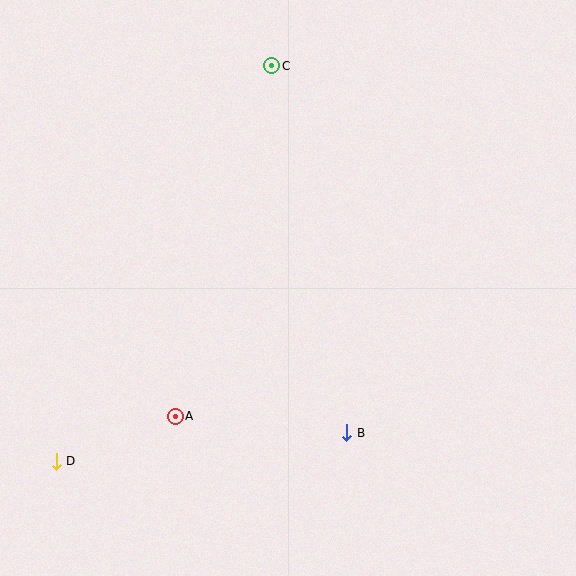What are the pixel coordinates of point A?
Point A is at (175, 416).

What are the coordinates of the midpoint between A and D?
The midpoint between A and D is at (116, 439).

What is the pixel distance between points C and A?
The distance between C and A is 364 pixels.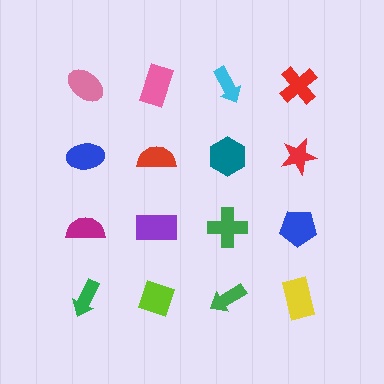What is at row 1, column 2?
A pink rectangle.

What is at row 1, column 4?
A red cross.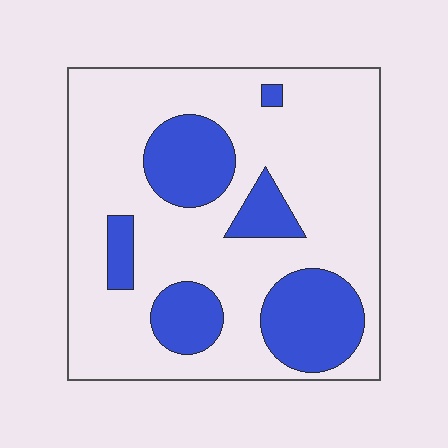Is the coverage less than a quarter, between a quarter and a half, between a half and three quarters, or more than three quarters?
Between a quarter and a half.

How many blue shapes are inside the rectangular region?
6.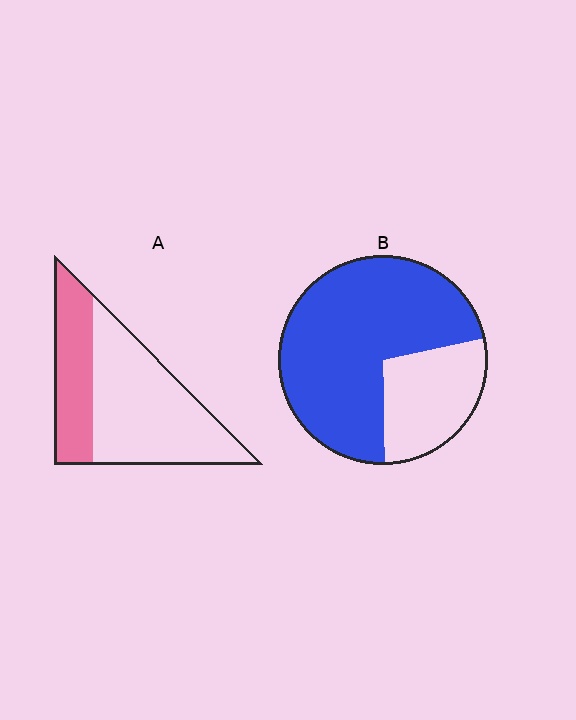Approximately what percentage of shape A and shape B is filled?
A is approximately 35% and B is approximately 70%.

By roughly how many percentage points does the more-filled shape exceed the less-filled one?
By roughly 40 percentage points (B over A).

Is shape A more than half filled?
No.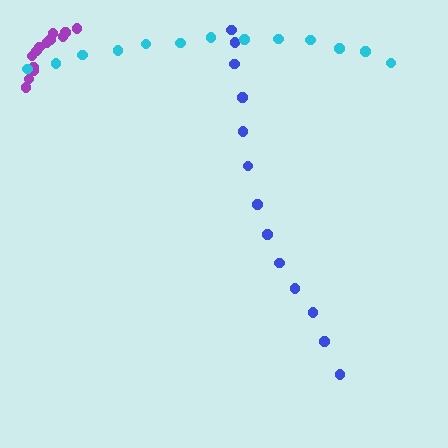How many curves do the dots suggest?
There are 3 distinct paths.